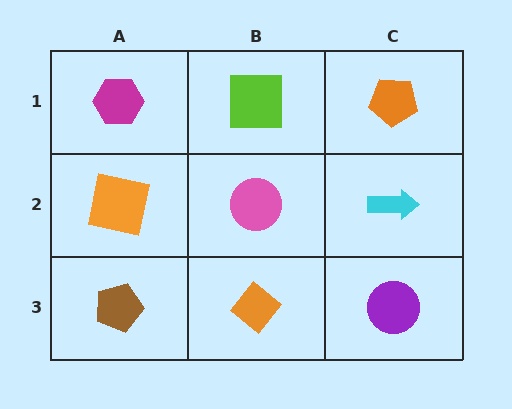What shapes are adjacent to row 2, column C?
An orange pentagon (row 1, column C), a purple circle (row 3, column C), a pink circle (row 2, column B).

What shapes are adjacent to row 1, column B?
A pink circle (row 2, column B), a magenta hexagon (row 1, column A), an orange pentagon (row 1, column C).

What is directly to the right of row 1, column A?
A lime square.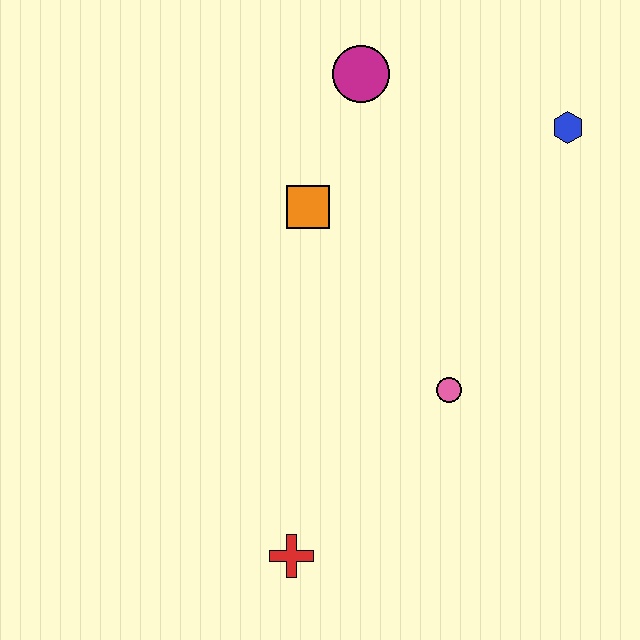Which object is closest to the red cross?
The pink circle is closest to the red cross.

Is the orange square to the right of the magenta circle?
No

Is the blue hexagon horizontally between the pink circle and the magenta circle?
No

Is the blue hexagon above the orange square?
Yes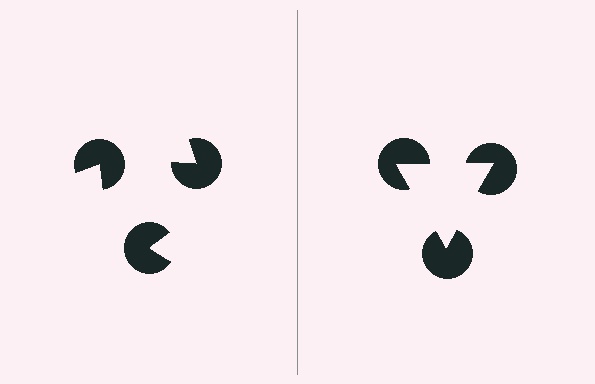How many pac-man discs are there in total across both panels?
6 — 3 on each side.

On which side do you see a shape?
An illusory triangle appears on the right side. On the left side the wedge cuts are rotated, so no coherent shape forms.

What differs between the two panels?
The pac-man discs are positioned identically on both sides; only the wedge orientations differ. On the right they align to a triangle; on the left they are misaligned.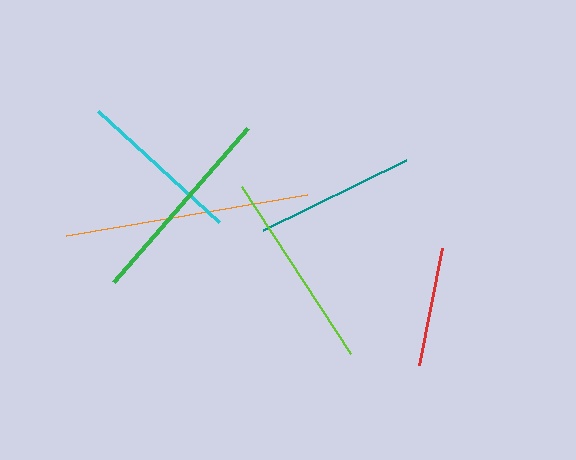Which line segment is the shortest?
The red line is the shortest at approximately 120 pixels.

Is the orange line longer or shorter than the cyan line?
The orange line is longer than the cyan line.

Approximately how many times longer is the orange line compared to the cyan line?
The orange line is approximately 1.5 times the length of the cyan line.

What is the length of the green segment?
The green segment is approximately 204 pixels long.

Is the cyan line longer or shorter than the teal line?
The cyan line is longer than the teal line.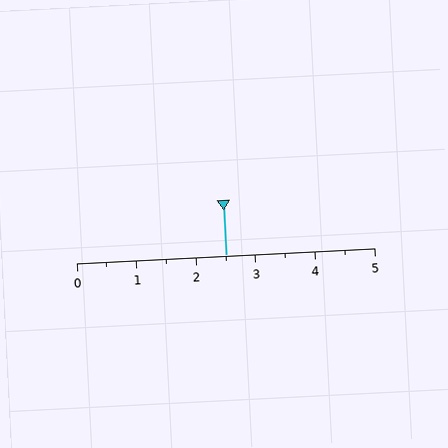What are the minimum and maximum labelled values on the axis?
The axis runs from 0 to 5.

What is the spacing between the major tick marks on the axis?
The major ticks are spaced 1 apart.